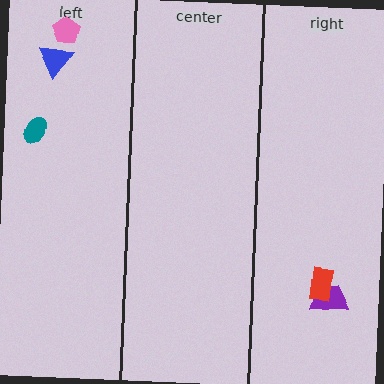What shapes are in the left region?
The teal ellipse, the pink pentagon, the blue triangle.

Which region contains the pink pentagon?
The left region.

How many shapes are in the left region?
3.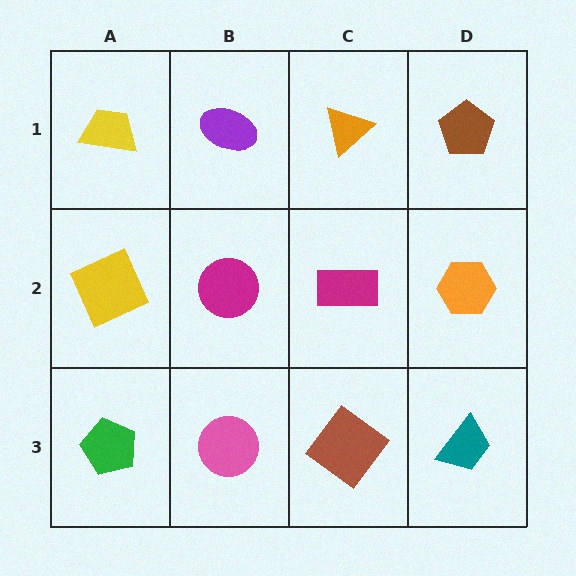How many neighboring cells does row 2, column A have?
3.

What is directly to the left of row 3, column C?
A pink circle.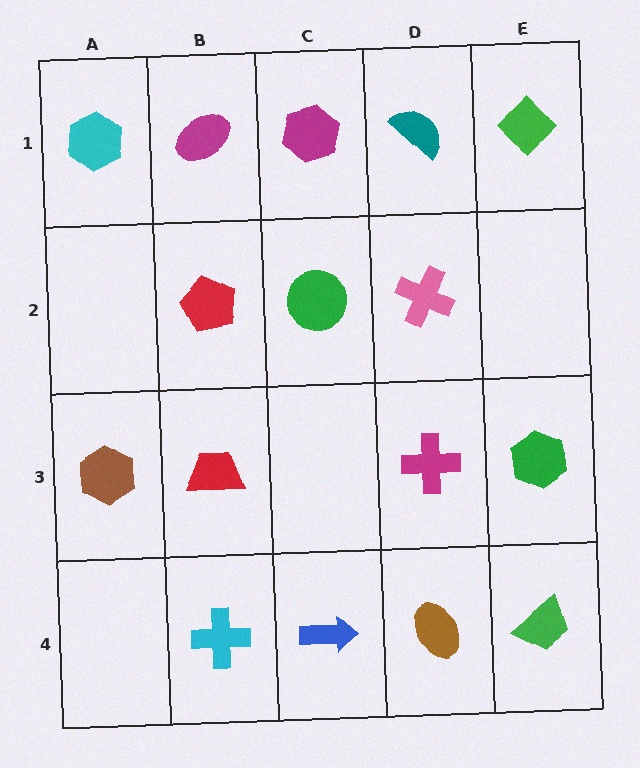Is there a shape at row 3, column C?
No, that cell is empty.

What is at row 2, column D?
A pink cross.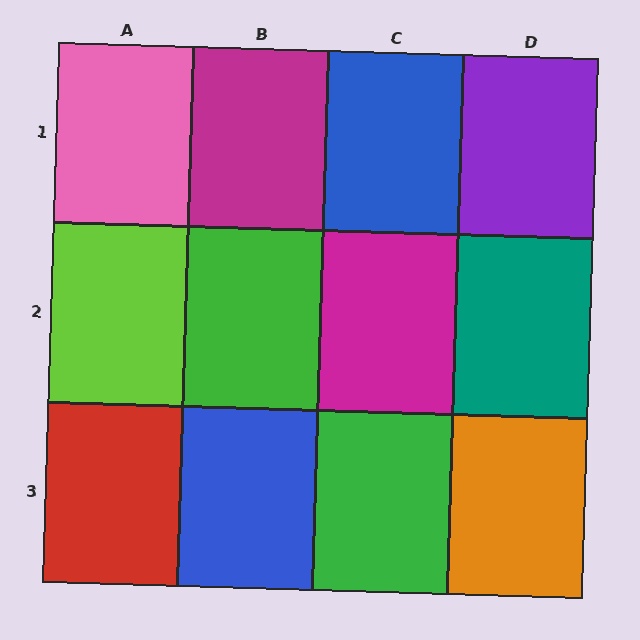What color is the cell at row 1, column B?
Magenta.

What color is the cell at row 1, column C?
Blue.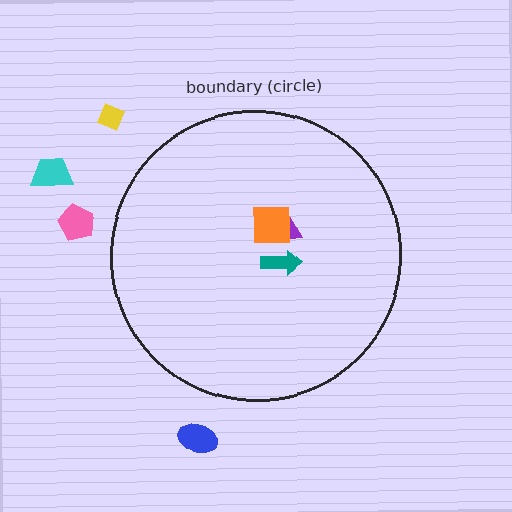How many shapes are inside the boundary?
3 inside, 4 outside.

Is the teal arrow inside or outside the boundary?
Inside.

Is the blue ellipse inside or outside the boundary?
Outside.